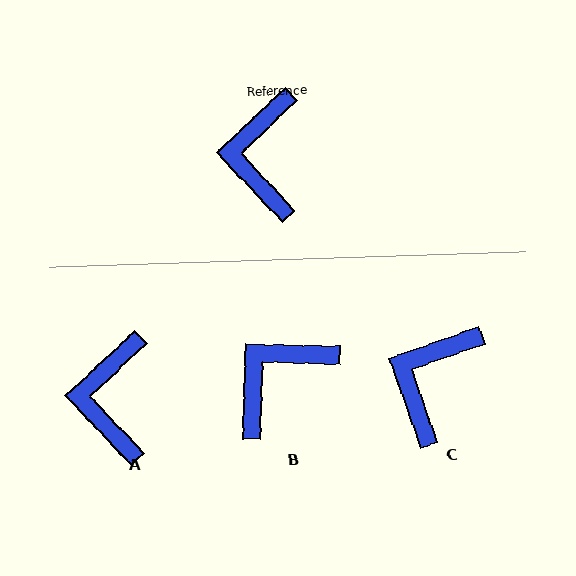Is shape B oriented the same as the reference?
No, it is off by about 45 degrees.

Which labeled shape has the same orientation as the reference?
A.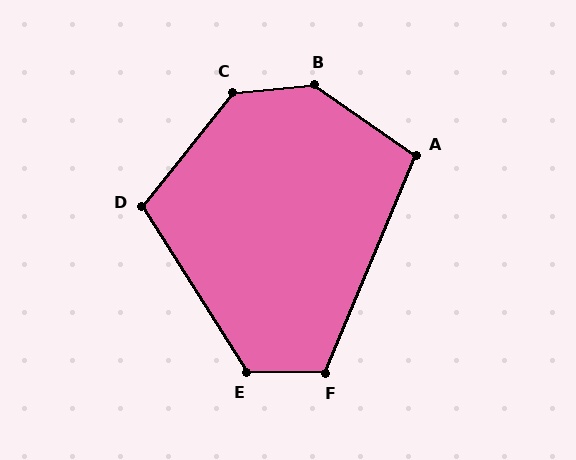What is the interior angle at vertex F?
Approximately 112 degrees (obtuse).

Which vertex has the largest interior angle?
B, at approximately 139 degrees.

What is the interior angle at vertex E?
Approximately 123 degrees (obtuse).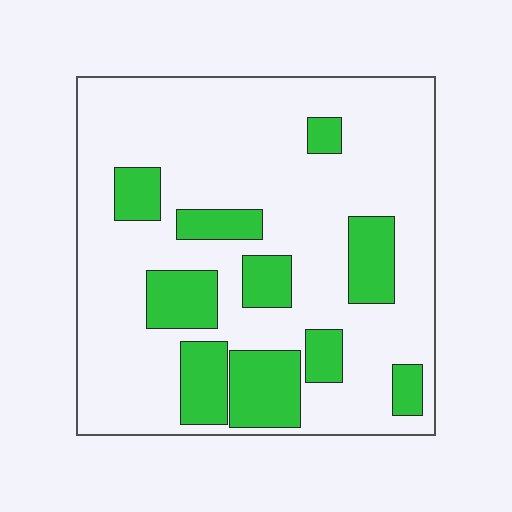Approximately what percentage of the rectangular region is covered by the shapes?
Approximately 25%.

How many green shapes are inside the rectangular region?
10.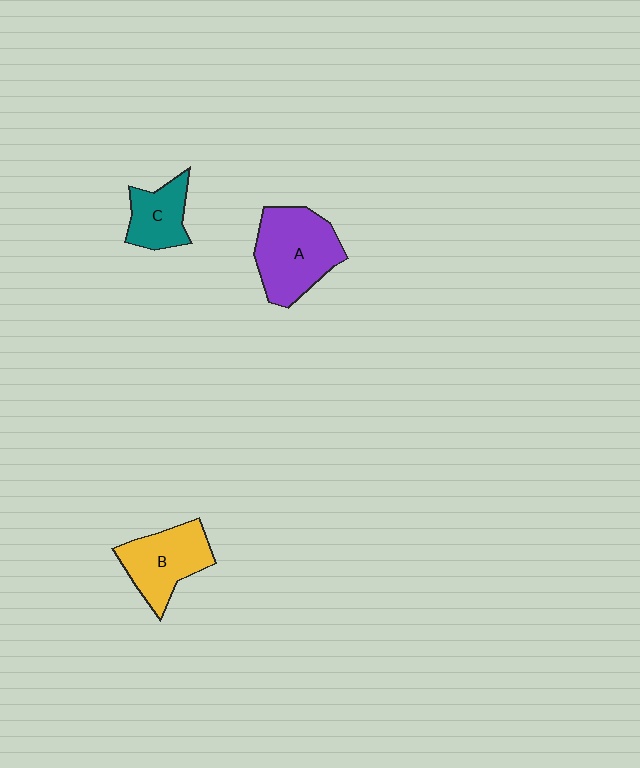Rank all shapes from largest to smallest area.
From largest to smallest: A (purple), B (yellow), C (teal).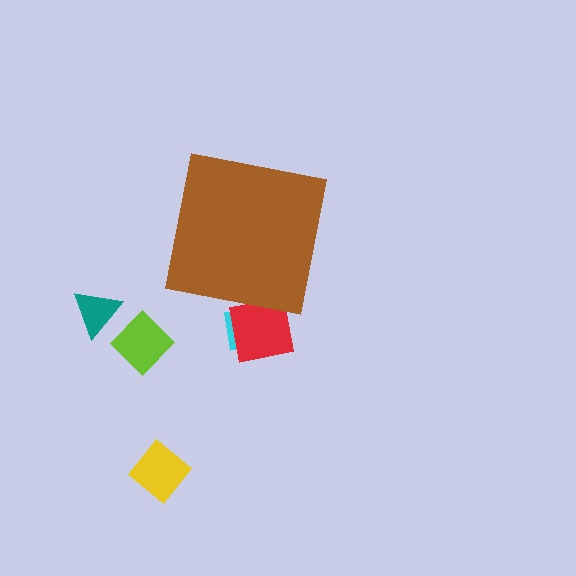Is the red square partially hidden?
Yes, the red square is partially hidden behind the brown square.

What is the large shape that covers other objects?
A brown square.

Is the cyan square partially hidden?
Yes, the cyan square is partially hidden behind the brown square.